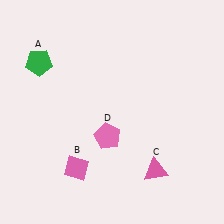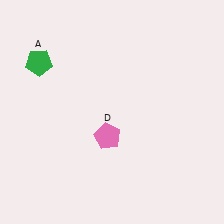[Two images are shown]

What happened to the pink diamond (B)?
The pink diamond (B) was removed in Image 2. It was in the bottom-left area of Image 1.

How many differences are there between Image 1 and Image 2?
There are 2 differences between the two images.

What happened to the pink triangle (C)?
The pink triangle (C) was removed in Image 2. It was in the bottom-right area of Image 1.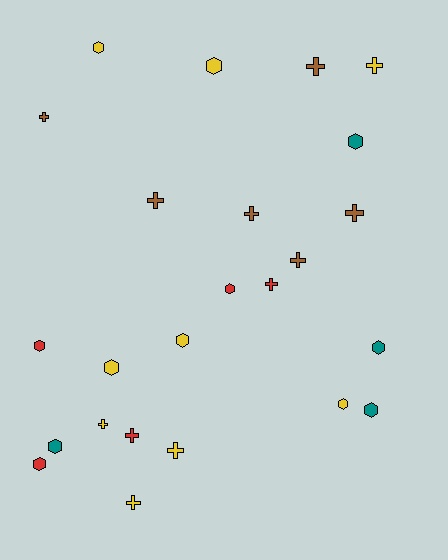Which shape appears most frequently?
Cross, with 12 objects.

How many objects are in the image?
There are 24 objects.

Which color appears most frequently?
Yellow, with 9 objects.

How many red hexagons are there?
There are 3 red hexagons.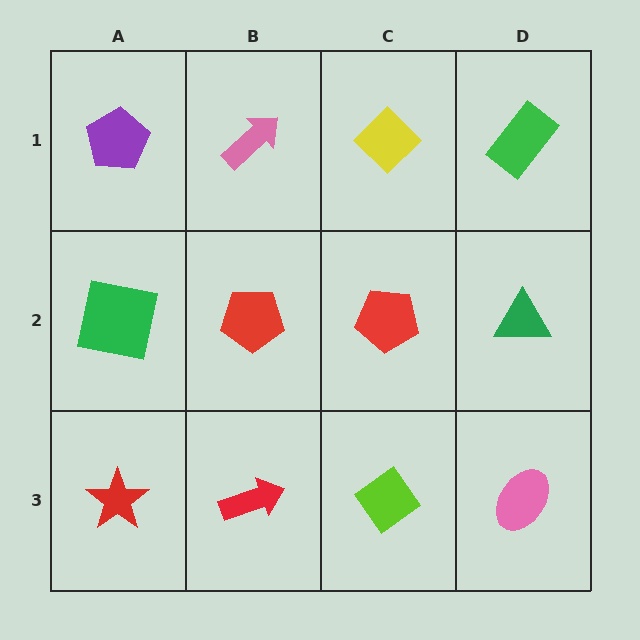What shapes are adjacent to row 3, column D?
A green triangle (row 2, column D), a lime diamond (row 3, column C).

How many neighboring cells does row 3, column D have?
2.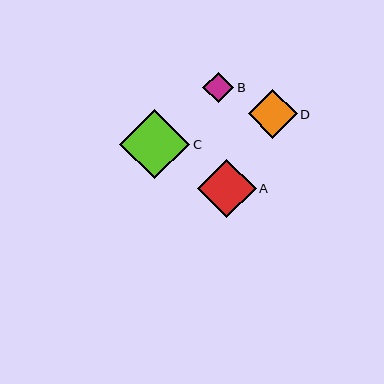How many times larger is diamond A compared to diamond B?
Diamond A is approximately 1.9 times the size of diamond B.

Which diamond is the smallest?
Diamond B is the smallest with a size of approximately 31 pixels.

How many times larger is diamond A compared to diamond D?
Diamond A is approximately 1.2 times the size of diamond D.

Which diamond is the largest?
Diamond C is the largest with a size of approximately 70 pixels.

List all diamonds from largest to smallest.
From largest to smallest: C, A, D, B.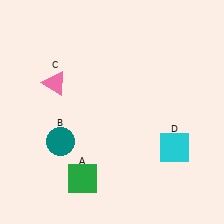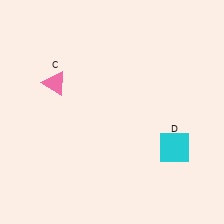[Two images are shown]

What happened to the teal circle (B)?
The teal circle (B) was removed in Image 2. It was in the bottom-left area of Image 1.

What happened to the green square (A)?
The green square (A) was removed in Image 2. It was in the bottom-left area of Image 1.